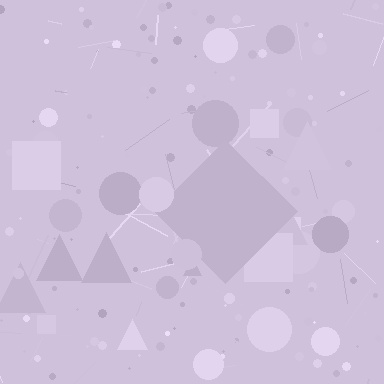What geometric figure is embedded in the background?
A diamond is embedded in the background.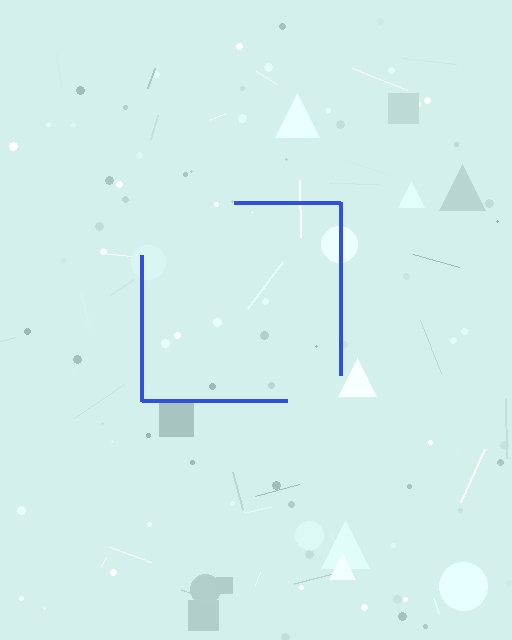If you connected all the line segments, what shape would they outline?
They would outline a square.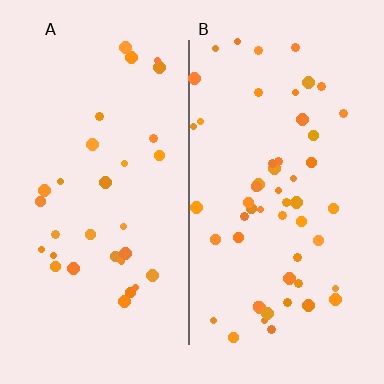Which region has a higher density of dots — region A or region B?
B (the right).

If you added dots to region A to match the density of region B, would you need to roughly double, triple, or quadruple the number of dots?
Approximately double.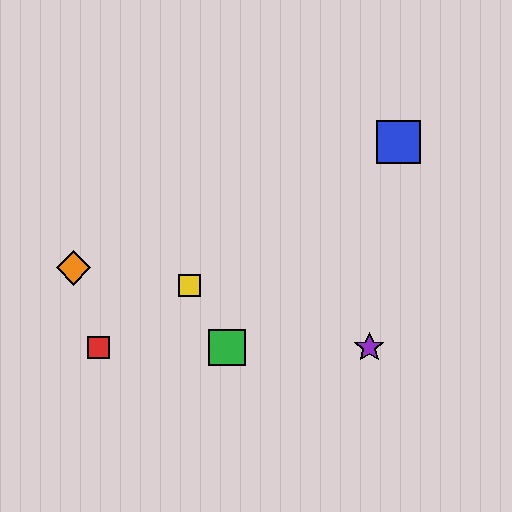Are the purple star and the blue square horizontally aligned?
No, the purple star is at y≈347 and the blue square is at y≈142.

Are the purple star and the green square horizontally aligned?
Yes, both are at y≈347.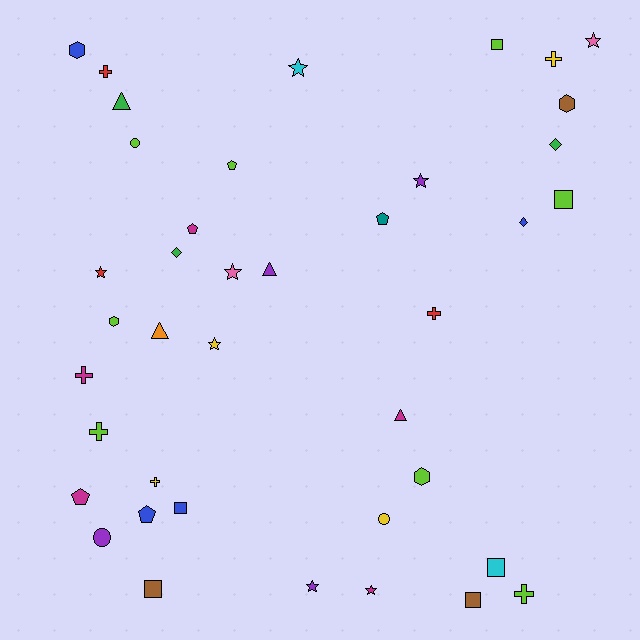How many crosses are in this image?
There are 7 crosses.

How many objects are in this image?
There are 40 objects.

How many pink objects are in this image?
There are 2 pink objects.